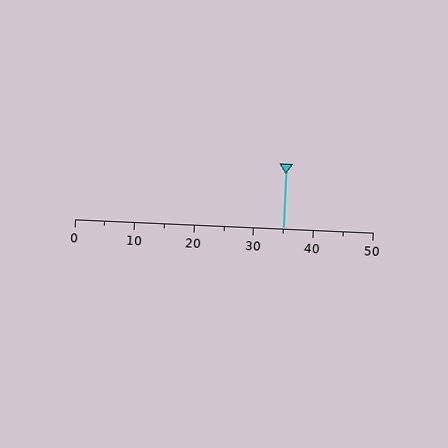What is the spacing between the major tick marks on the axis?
The major ticks are spaced 10 apart.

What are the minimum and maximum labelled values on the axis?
The axis runs from 0 to 50.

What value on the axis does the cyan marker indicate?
The marker indicates approximately 35.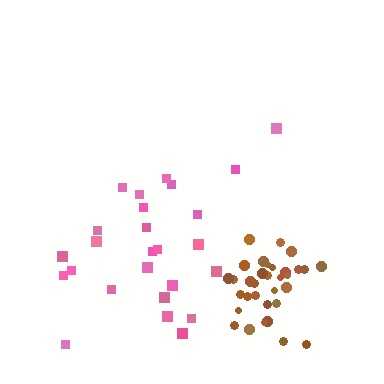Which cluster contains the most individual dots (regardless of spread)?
Brown (34).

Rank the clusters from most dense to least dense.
brown, pink.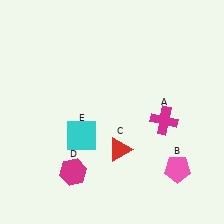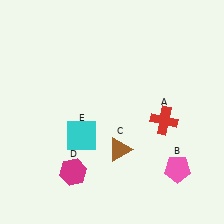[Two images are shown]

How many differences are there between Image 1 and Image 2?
There are 2 differences between the two images.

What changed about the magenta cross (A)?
In Image 1, A is magenta. In Image 2, it changed to red.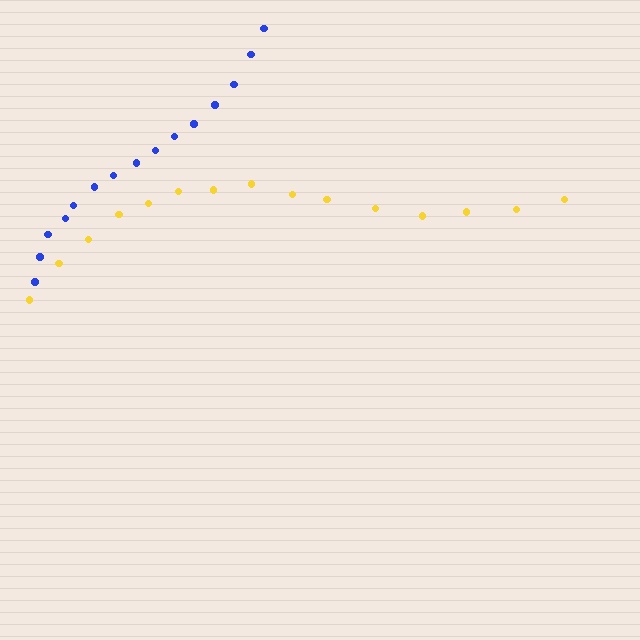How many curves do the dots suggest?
There are 2 distinct paths.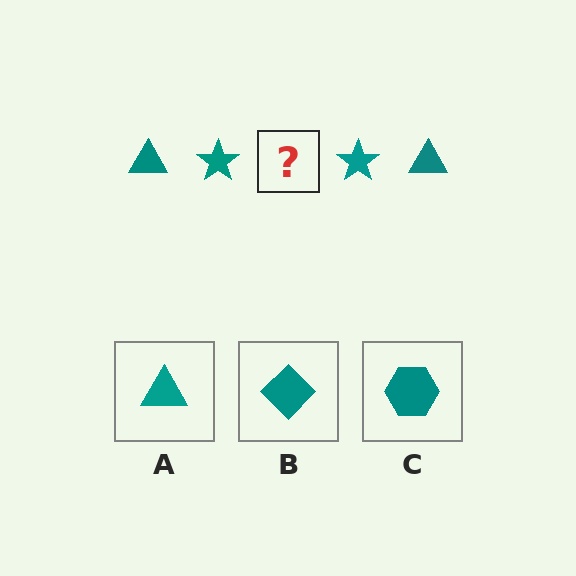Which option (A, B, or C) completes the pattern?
A.